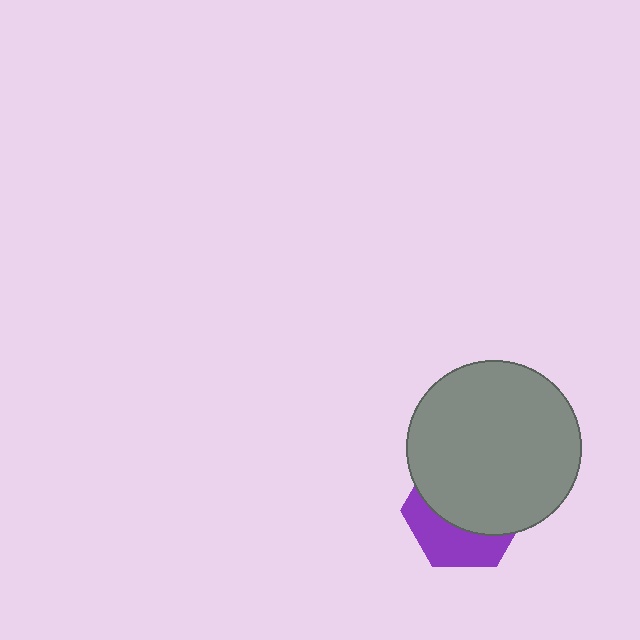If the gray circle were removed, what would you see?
You would see the complete purple hexagon.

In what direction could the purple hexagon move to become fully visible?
The purple hexagon could move down. That would shift it out from behind the gray circle entirely.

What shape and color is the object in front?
The object in front is a gray circle.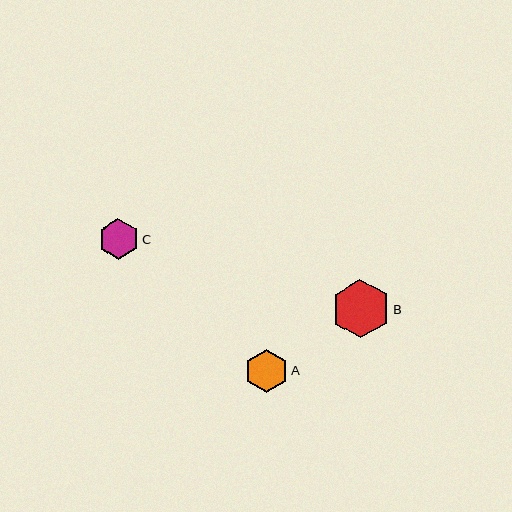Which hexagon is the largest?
Hexagon B is the largest with a size of approximately 59 pixels.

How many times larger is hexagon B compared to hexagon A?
Hexagon B is approximately 1.4 times the size of hexagon A.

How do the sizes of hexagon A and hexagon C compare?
Hexagon A and hexagon C are approximately the same size.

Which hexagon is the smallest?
Hexagon C is the smallest with a size of approximately 41 pixels.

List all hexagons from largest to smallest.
From largest to smallest: B, A, C.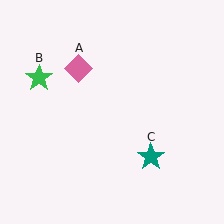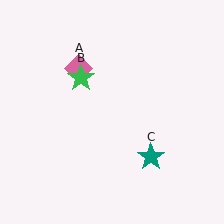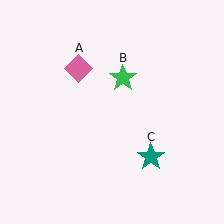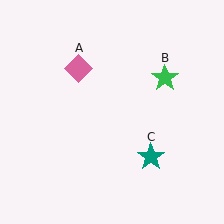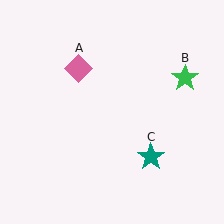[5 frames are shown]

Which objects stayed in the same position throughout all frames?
Pink diamond (object A) and teal star (object C) remained stationary.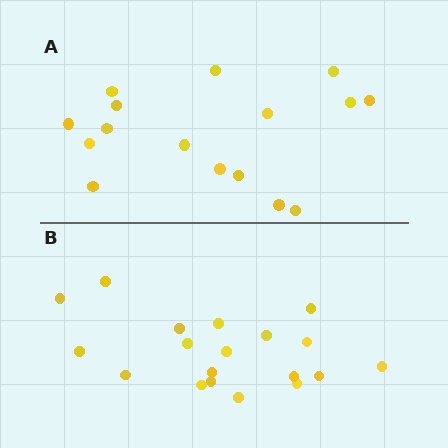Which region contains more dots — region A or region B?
Region B (the bottom region) has more dots.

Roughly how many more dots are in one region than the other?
Region B has just a few more — roughly 2 or 3 more dots than region A.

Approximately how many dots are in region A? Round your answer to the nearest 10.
About 20 dots. (The exact count is 16, which rounds to 20.)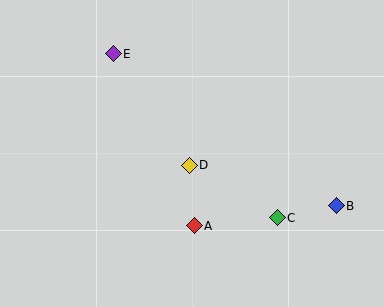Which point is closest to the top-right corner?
Point B is closest to the top-right corner.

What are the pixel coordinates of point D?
Point D is at (189, 165).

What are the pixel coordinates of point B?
Point B is at (336, 206).